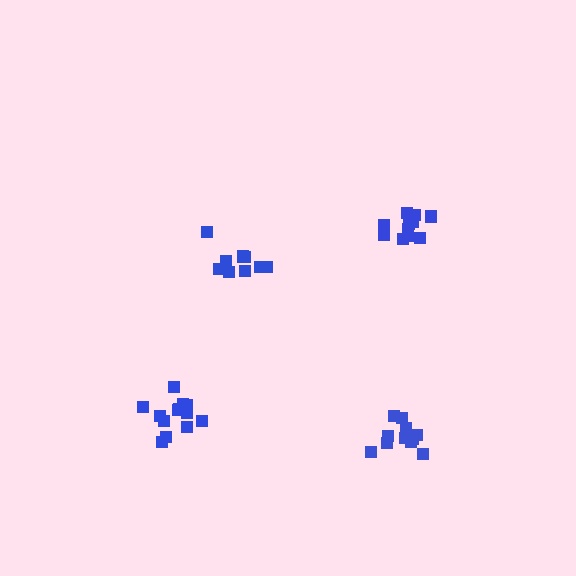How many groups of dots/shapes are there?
There are 4 groups.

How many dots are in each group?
Group 1: 13 dots, Group 2: 10 dots, Group 3: 13 dots, Group 4: 11 dots (47 total).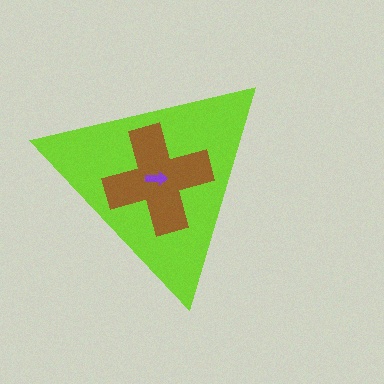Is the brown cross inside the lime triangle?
Yes.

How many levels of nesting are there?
3.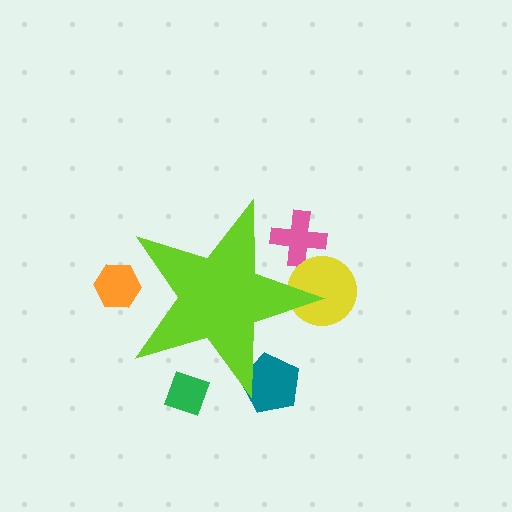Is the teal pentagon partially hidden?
Yes, the teal pentagon is partially hidden behind the lime star.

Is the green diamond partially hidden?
Yes, the green diamond is partially hidden behind the lime star.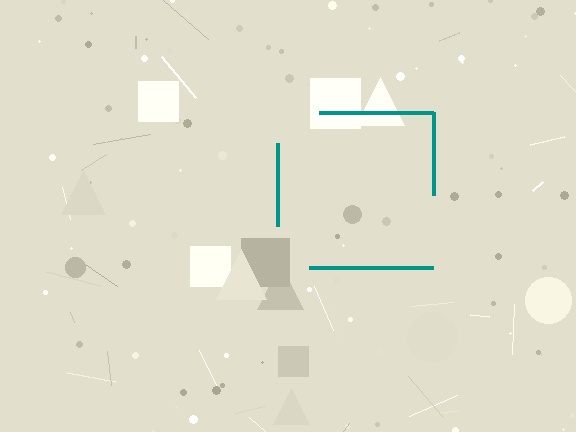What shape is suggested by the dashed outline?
The dashed outline suggests a square.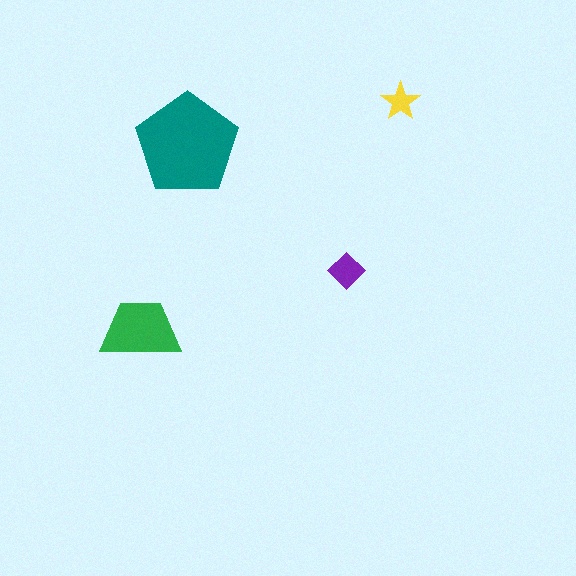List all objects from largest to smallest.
The teal pentagon, the green trapezoid, the purple diamond, the yellow star.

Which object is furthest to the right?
The yellow star is rightmost.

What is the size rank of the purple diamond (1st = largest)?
3rd.